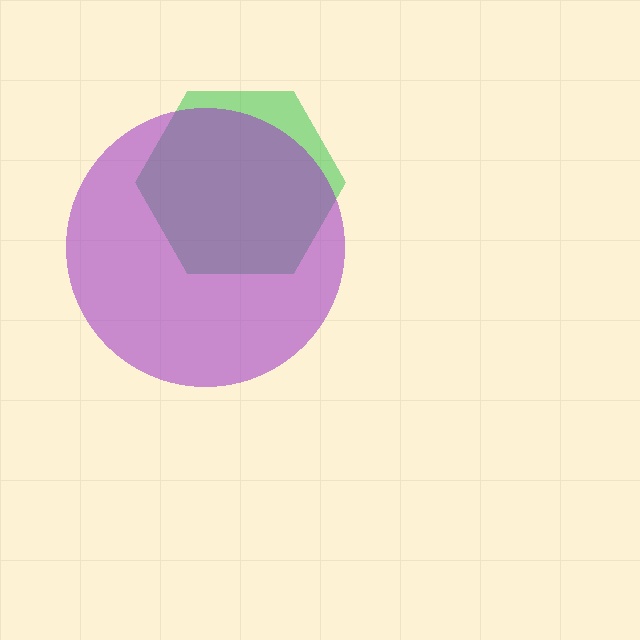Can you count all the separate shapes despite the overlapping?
Yes, there are 2 separate shapes.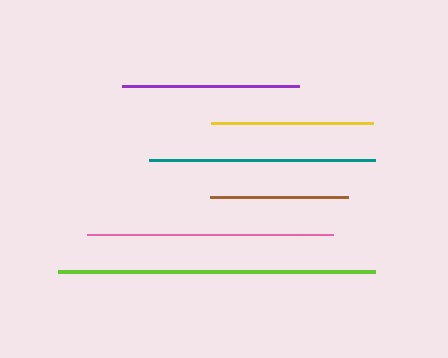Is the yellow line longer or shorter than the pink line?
The pink line is longer than the yellow line.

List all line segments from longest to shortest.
From longest to shortest: lime, pink, teal, purple, yellow, brown.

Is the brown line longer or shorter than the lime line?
The lime line is longer than the brown line.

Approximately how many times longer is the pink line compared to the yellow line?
The pink line is approximately 1.5 times the length of the yellow line.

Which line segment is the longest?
The lime line is the longest at approximately 317 pixels.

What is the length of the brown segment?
The brown segment is approximately 139 pixels long.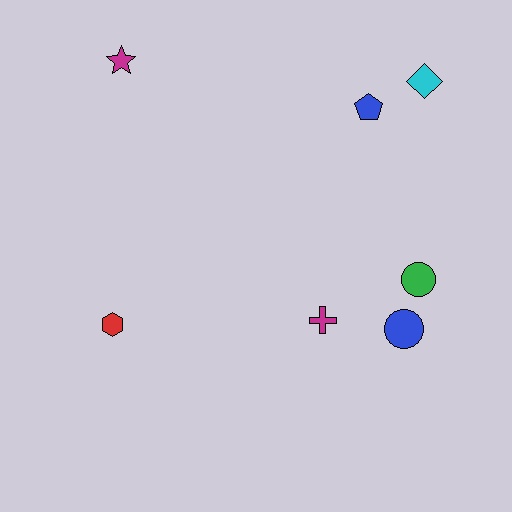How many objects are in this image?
There are 7 objects.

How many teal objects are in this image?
There are no teal objects.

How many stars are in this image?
There is 1 star.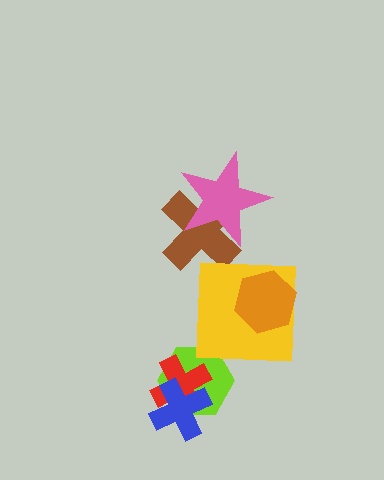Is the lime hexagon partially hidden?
Yes, it is partially covered by another shape.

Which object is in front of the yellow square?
The orange hexagon is in front of the yellow square.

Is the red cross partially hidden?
Yes, it is partially covered by another shape.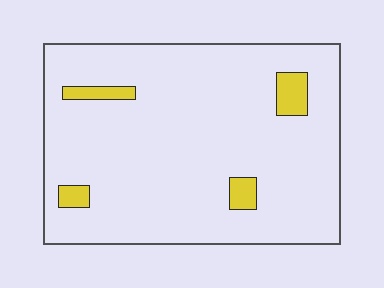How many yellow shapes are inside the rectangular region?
4.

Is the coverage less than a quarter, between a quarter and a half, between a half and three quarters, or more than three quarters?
Less than a quarter.